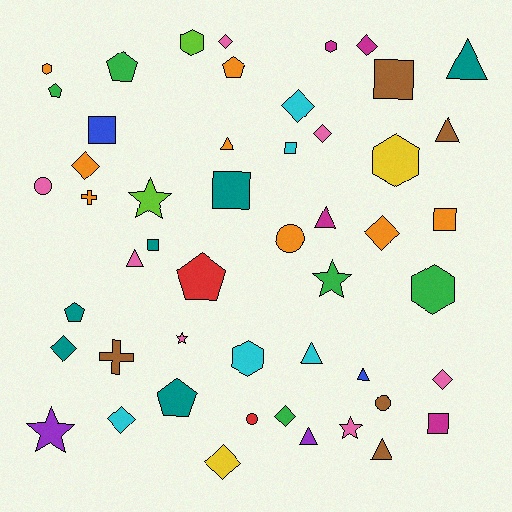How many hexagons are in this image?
There are 6 hexagons.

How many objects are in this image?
There are 50 objects.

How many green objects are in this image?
There are 5 green objects.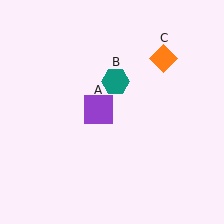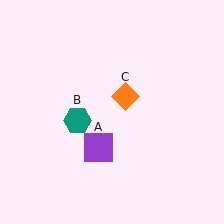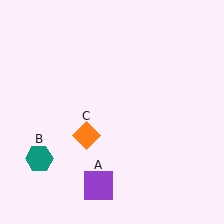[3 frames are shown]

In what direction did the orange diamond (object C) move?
The orange diamond (object C) moved down and to the left.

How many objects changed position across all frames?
3 objects changed position: purple square (object A), teal hexagon (object B), orange diamond (object C).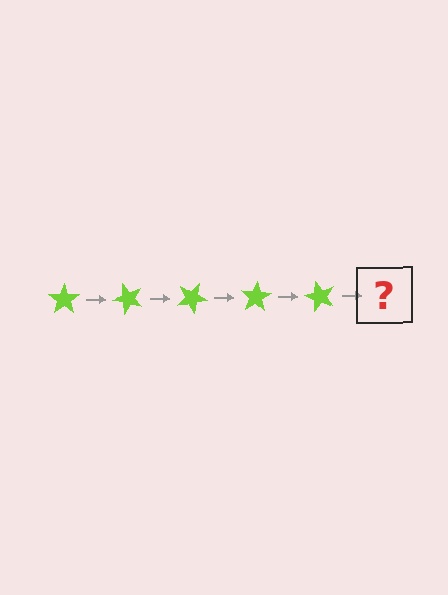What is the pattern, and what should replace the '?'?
The pattern is that the star rotates 50 degrees each step. The '?' should be a lime star rotated 250 degrees.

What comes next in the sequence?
The next element should be a lime star rotated 250 degrees.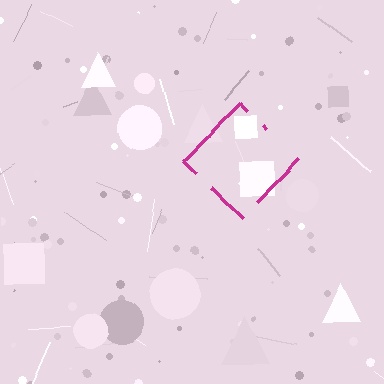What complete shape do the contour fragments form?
The contour fragments form a diamond.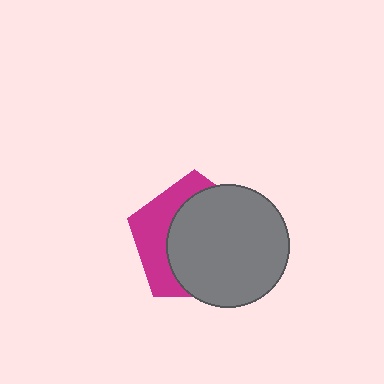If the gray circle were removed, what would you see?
You would see the complete magenta pentagon.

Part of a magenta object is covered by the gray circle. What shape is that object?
It is a pentagon.